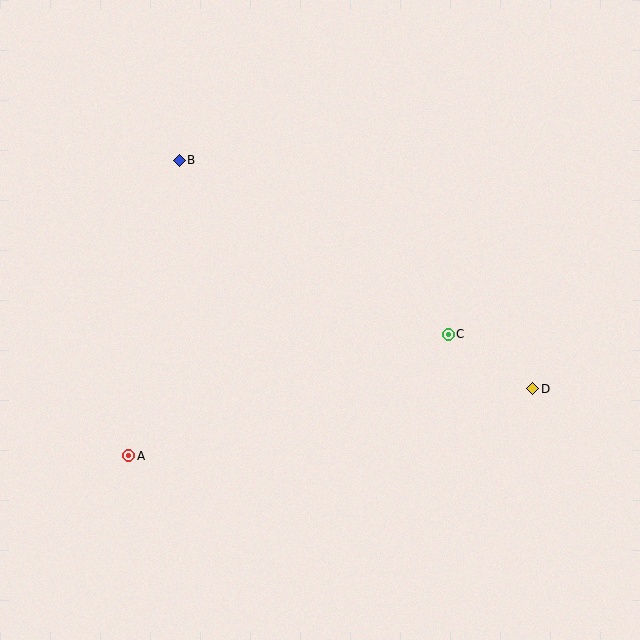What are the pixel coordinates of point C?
Point C is at (448, 334).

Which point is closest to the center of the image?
Point C at (448, 334) is closest to the center.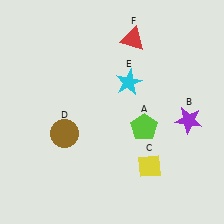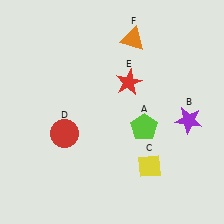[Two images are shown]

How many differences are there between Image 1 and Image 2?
There are 3 differences between the two images.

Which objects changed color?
D changed from brown to red. E changed from cyan to red. F changed from red to orange.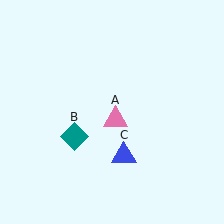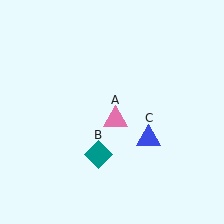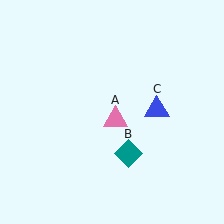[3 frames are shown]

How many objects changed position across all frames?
2 objects changed position: teal diamond (object B), blue triangle (object C).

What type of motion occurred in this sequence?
The teal diamond (object B), blue triangle (object C) rotated counterclockwise around the center of the scene.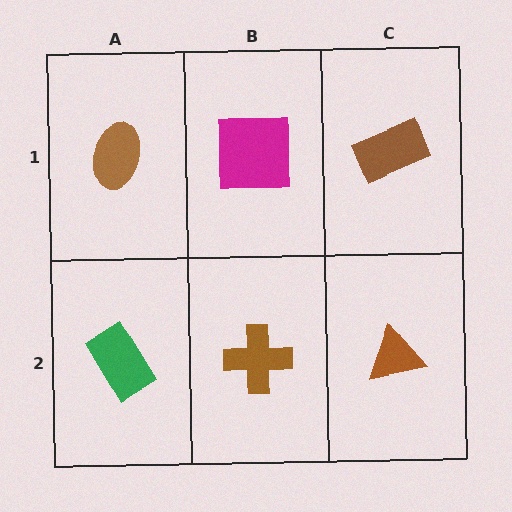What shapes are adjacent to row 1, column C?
A brown triangle (row 2, column C), a magenta square (row 1, column B).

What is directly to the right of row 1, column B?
A brown rectangle.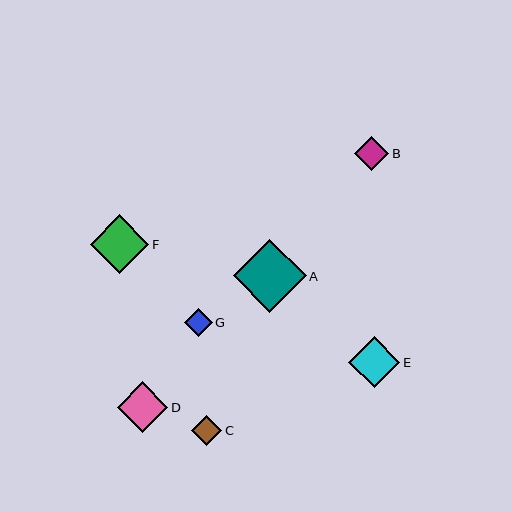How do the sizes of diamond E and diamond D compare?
Diamond E and diamond D are approximately the same size.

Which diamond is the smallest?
Diamond G is the smallest with a size of approximately 28 pixels.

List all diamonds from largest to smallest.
From largest to smallest: A, F, E, D, B, C, G.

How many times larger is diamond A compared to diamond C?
Diamond A is approximately 2.5 times the size of diamond C.